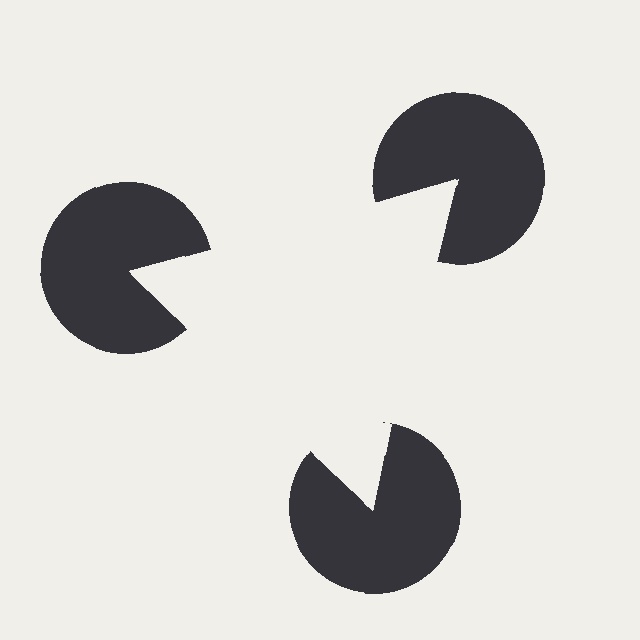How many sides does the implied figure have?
3 sides.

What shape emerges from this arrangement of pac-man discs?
An illusory triangle — its edges are inferred from the aligned wedge cuts in the pac-man discs, not physically drawn.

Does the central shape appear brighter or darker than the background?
It typically appears slightly brighter than the background, even though no actual brightness change is drawn.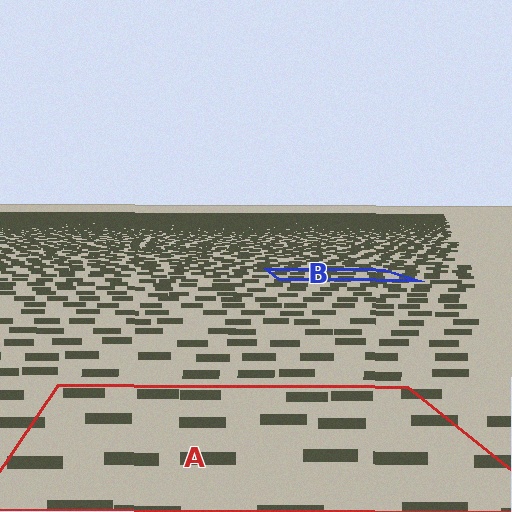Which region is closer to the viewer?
Region A is closer. The texture elements there are larger and more spread out.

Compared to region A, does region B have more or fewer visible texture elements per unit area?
Region B has more texture elements per unit area — they are packed more densely because it is farther away.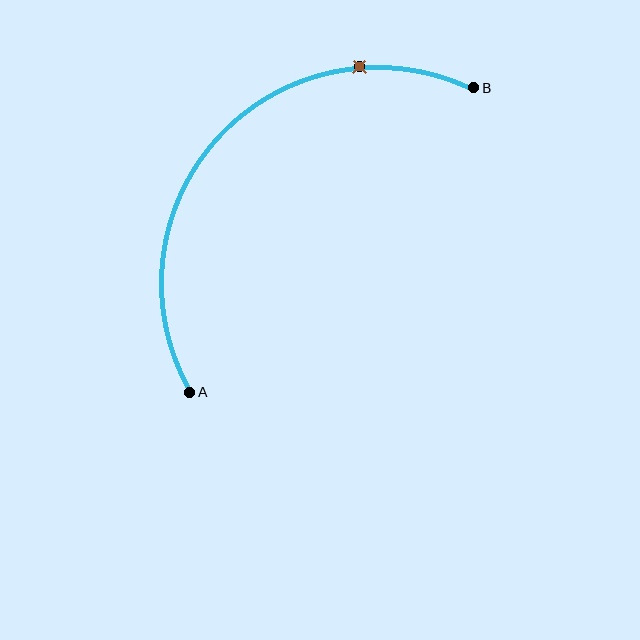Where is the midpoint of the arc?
The arc midpoint is the point on the curve farthest from the straight line joining A and B. It sits above and to the left of that line.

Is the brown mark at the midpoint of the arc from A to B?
No. The brown mark lies on the arc but is closer to endpoint B. The arc midpoint would be at the point on the curve equidistant along the arc from both A and B.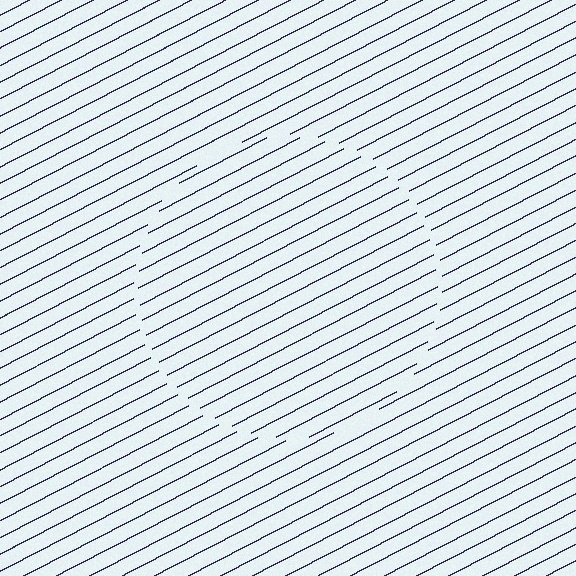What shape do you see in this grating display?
An illusory circle. The interior of the shape contains the same grating, shifted by half a period — the contour is defined by the phase discontinuity where line-ends from the inner and outer gratings abut.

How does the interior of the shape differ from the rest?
The interior of the shape contains the same grating, shifted by half a period — the contour is defined by the phase discontinuity where line-ends from the inner and outer gratings abut.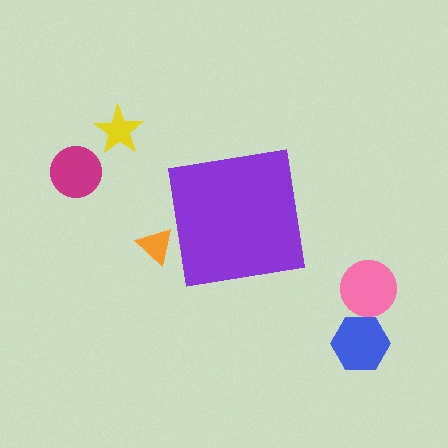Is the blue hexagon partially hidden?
No, the blue hexagon is fully visible.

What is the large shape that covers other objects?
A purple square.